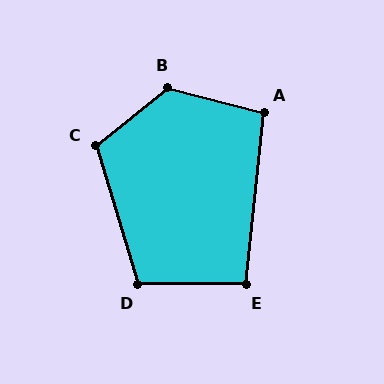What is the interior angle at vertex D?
Approximately 107 degrees (obtuse).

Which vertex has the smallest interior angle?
E, at approximately 96 degrees.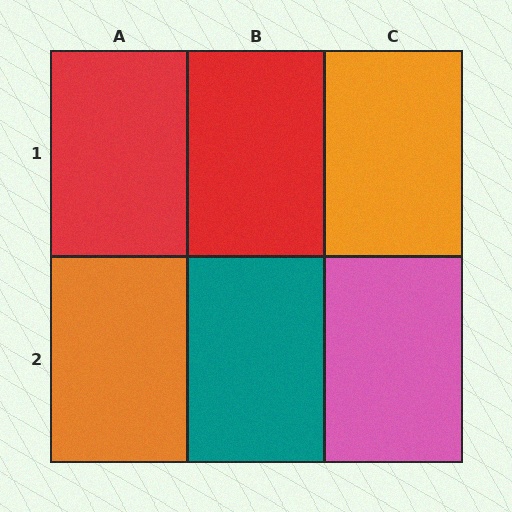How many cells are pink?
1 cell is pink.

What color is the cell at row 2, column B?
Teal.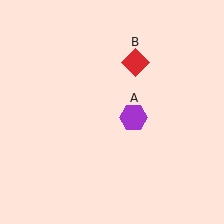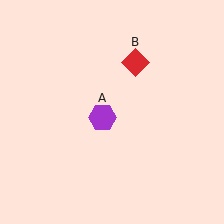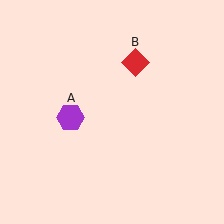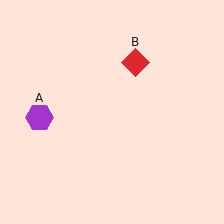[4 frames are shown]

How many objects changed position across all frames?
1 object changed position: purple hexagon (object A).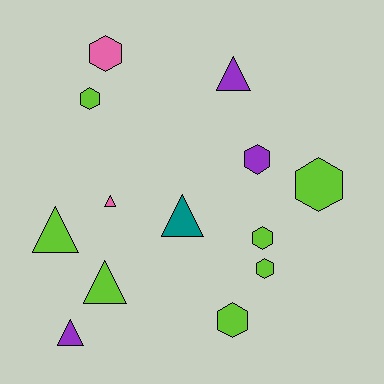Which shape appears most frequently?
Hexagon, with 7 objects.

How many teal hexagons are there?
There are no teal hexagons.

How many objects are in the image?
There are 13 objects.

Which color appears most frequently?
Lime, with 7 objects.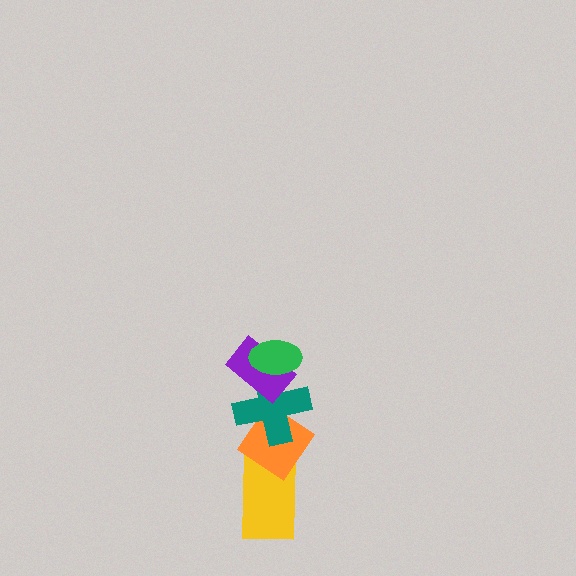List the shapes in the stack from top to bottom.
From top to bottom: the green ellipse, the purple rectangle, the teal cross, the orange diamond, the yellow rectangle.